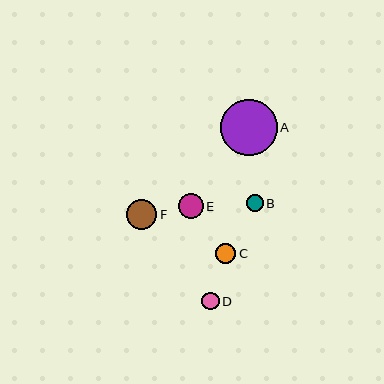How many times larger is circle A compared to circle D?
Circle A is approximately 3.2 times the size of circle D.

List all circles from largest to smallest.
From largest to smallest: A, F, E, C, D, B.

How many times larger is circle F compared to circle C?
Circle F is approximately 1.5 times the size of circle C.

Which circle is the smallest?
Circle B is the smallest with a size of approximately 17 pixels.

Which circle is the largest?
Circle A is the largest with a size of approximately 57 pixels.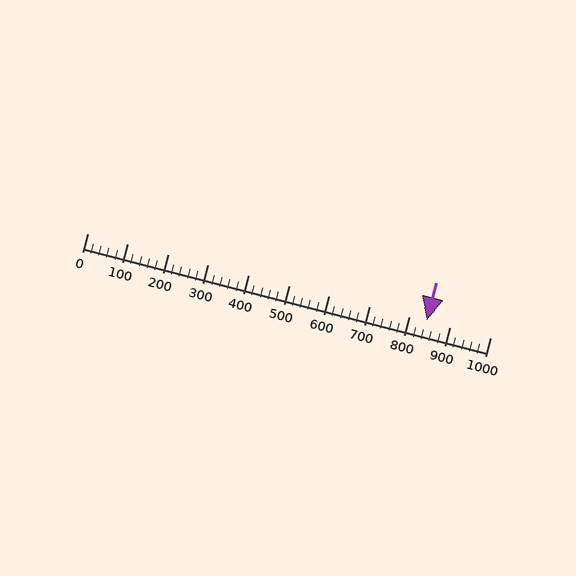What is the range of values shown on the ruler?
The ruler shows values from 0 to 1000.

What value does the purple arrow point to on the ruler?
The purple arrow points to approximately 842.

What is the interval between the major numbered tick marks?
The major tick marks are spaced 100 units apart.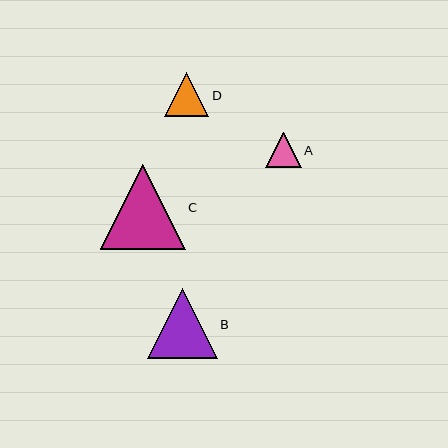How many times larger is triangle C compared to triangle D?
Triangle C is approximately 1.9 times the size of triangle D.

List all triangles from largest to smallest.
From largest to smallest: C, B, D, A.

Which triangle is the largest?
Triangle C is the largest with a size of approximately 85 pixels.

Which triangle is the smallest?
Triangle A is the smallest with a size of approximately 35 pixels.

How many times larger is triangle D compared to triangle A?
Triangle D is approximately 1.3 times the size of triangle A.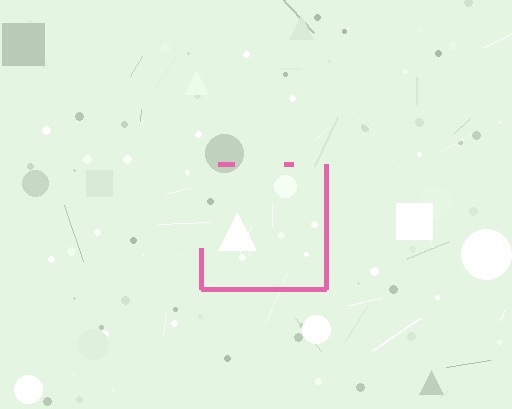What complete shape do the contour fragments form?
The contour fragments form a square.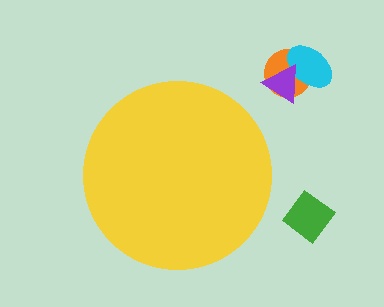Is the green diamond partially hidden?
No, the green diamond is fully visible.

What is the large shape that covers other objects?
A yellow circle.